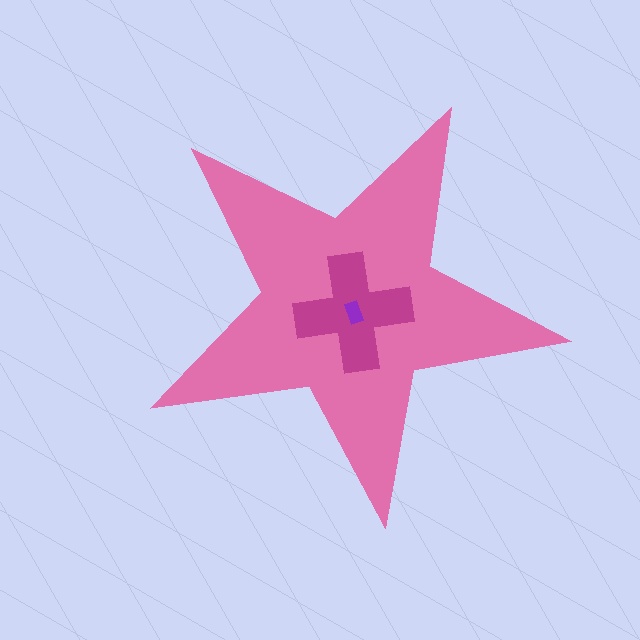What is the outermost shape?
The pink star.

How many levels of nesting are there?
3.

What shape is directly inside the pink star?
The magenta cross.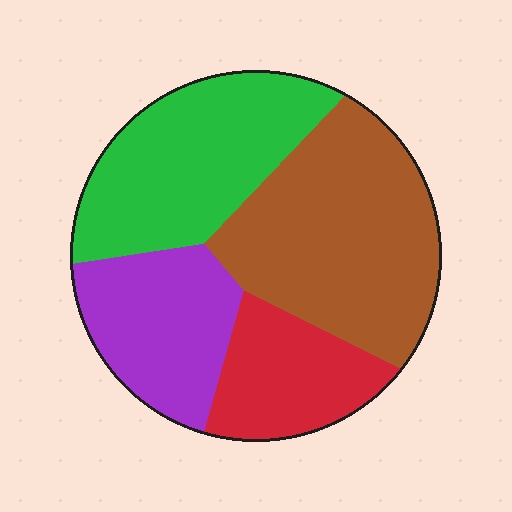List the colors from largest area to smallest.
From largest to smallest: brown, green, purple, red.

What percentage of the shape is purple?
Purple takes up about one fifth (1/5) of the shape.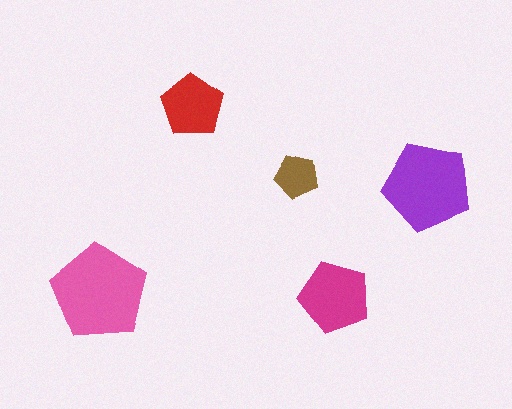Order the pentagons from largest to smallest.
the pink one, the purple one, the magenta one, the red one, the brown one.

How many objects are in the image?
There are 5 objects in the image.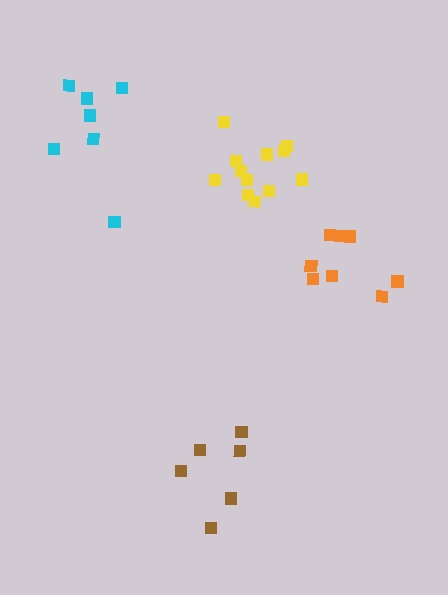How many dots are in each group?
Group 1: 8 dots, Group 2: 12 dots, Group 3: 7 dots, Group 4: 6 dots (33 total).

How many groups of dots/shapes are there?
There are 4 groups.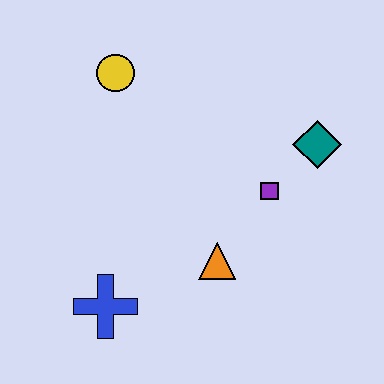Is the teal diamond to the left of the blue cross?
No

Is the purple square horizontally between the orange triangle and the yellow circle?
No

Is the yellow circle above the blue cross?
Yes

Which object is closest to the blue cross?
The orange triangle is closest to the blue cross.